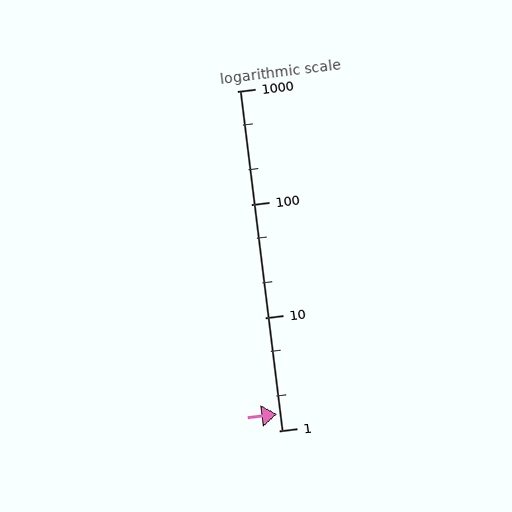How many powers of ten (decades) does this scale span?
The scale spans 3 decades, from 1 to 1000.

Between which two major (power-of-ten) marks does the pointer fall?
The pointer is between 1 and 10.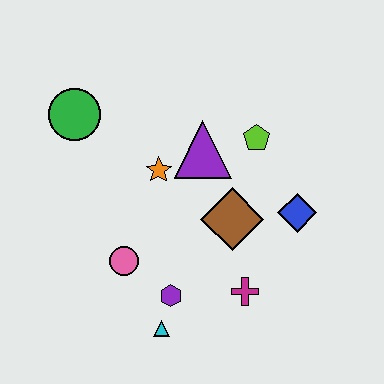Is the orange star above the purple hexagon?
Yes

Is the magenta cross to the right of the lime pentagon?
No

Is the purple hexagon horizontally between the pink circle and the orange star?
No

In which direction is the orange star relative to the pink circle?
The orange star is above the pink circle.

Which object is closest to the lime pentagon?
The purple triangle is closest to the lime pentagon.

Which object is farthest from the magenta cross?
The green circle is farthest from the magenta cross.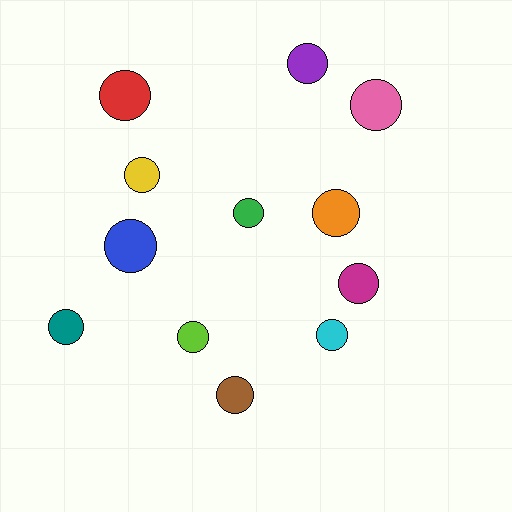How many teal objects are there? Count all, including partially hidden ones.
There is 1 teal object.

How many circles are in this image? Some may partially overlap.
There are 12 circles.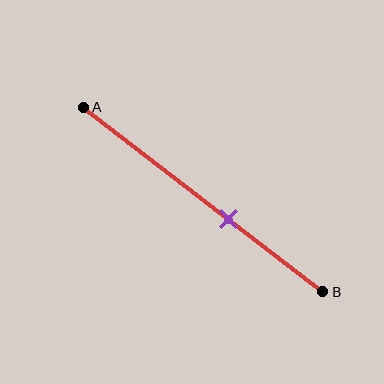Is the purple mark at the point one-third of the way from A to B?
No, the mark is at about 60% from A, not at the 33% one-third point.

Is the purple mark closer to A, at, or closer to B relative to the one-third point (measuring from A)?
The purple mark is closer to point B than the one-third point of segment AB.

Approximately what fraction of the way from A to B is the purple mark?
The purple mark is approximately 60% of the way from A to B.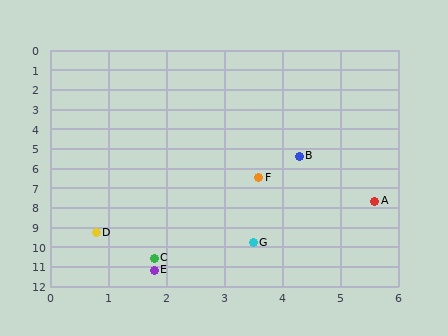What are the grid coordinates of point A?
Point A is at approximately (5.6, 7.7).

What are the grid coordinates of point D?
Point D is at approximately (0.8, 9.3).